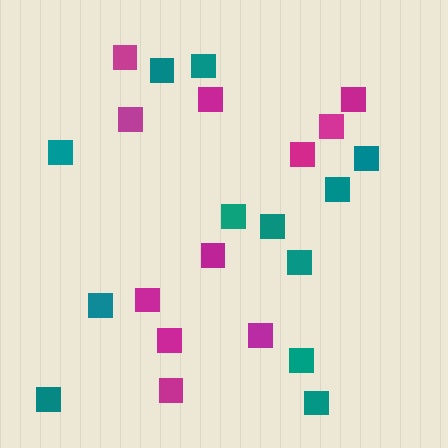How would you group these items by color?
There are 2 groups: one group of teal squares (12) and one group of magenta squares (11).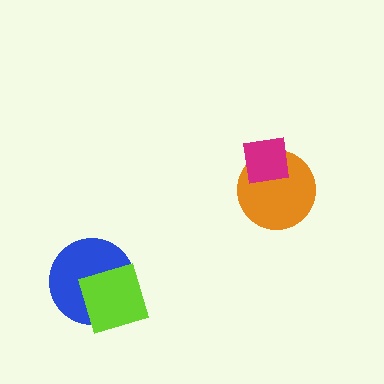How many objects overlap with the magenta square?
1 object overlaps with the magenta square.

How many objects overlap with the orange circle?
1 object overlaps with the orange circle.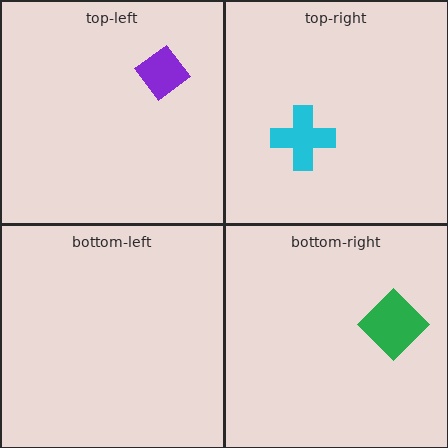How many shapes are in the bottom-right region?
1.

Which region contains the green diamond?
The bottom-right region.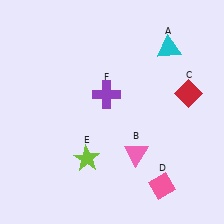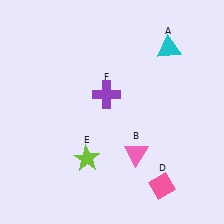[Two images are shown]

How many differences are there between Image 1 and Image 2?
There is 1 difference between the two images.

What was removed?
The red diamond (C) was removed in Image 2.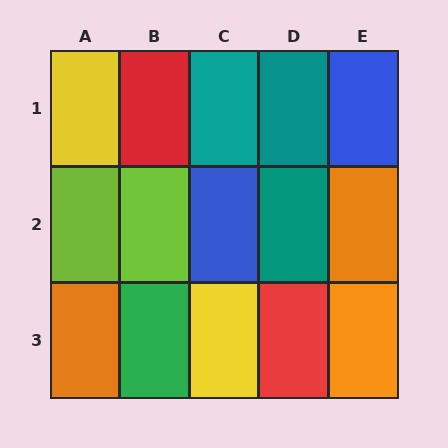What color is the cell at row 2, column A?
Lime.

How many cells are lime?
2 cells are lime.